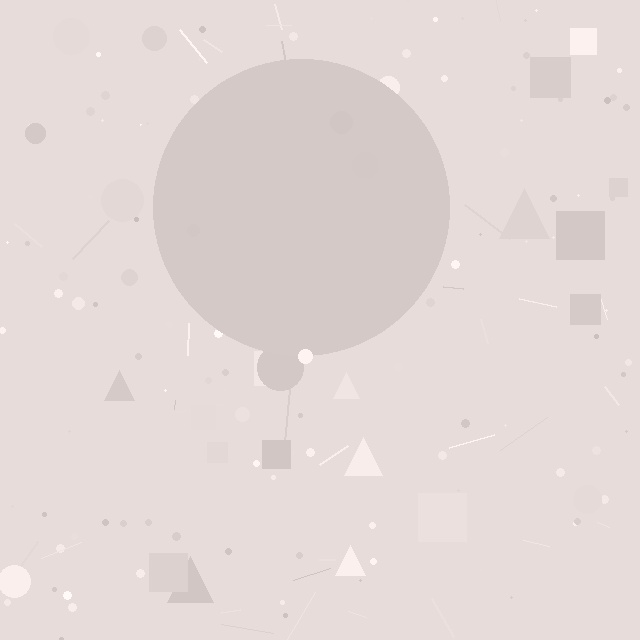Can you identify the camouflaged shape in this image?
The camouflaged shape is a circle.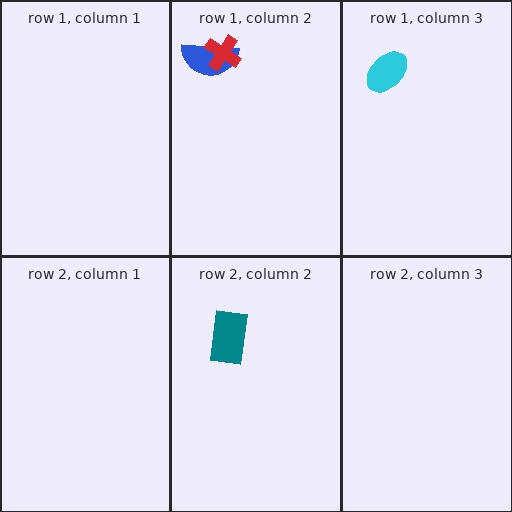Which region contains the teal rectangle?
The row 2, column 2 region.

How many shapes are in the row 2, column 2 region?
1.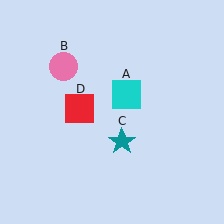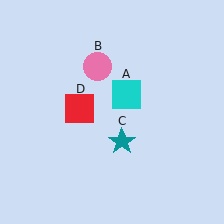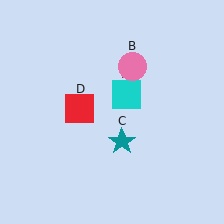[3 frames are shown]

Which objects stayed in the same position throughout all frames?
Cyan square (object A) and teal star (object C) and red square (object D) remained stationary.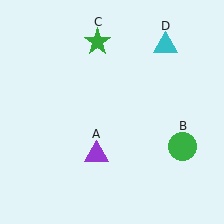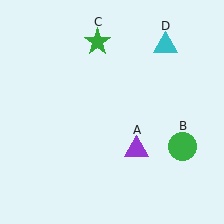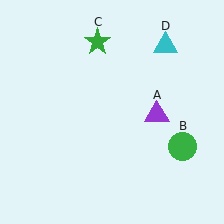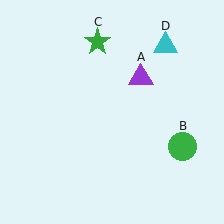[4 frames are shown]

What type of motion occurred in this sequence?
The purple triangle (object A) rotated counterclockwise around the center of the scene.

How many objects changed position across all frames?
1 object changed position: purple triangle (object A).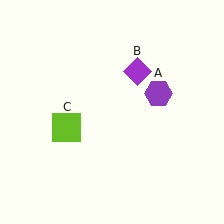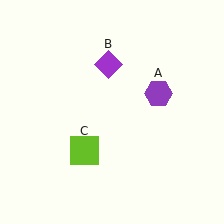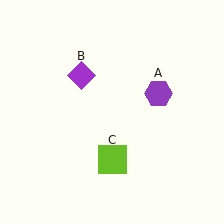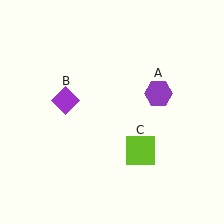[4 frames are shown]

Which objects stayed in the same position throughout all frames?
Purple hexagon (object A) remained stationary.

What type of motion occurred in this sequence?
The purple diamond (object B), lime square (object C) rotated counterclockwise around the center of the scene.